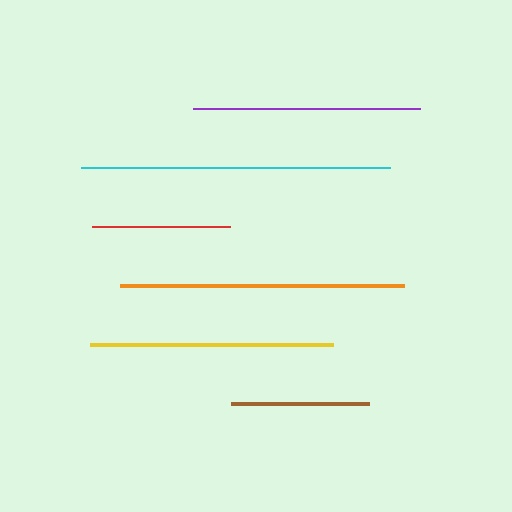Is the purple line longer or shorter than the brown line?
The purple line is longer than the brown line.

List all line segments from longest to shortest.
From longest to shortest: cyan, orange, yellow, purple, red, brown.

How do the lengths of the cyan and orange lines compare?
The cyan and orange lines are approximately the same length.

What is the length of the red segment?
The red segment is approximately 139 pixels long.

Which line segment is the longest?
The cyan line is the longest at approximately 308 pixels.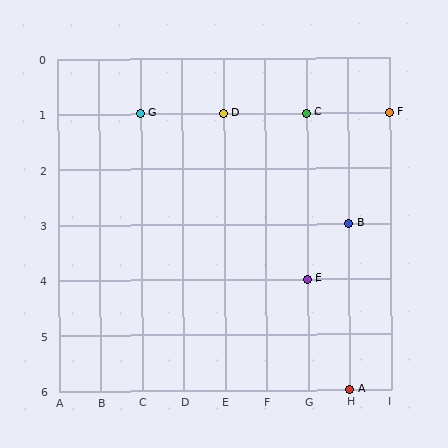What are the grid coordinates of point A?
Point A is at grid coordinates (H, 6).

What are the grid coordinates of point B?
Point B is at grid coordinates (H, 3).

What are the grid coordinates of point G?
Point G is at grid coordinates (C, 1).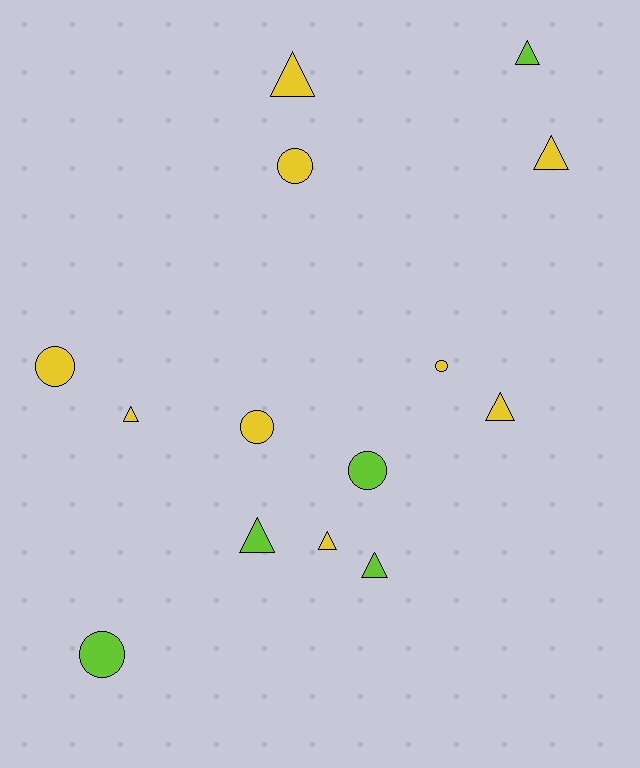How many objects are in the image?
There are 14 objects.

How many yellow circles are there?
There are 4 yellow circles.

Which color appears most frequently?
Yellow, with 9 objects.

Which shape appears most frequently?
Triangle, with 8 objects.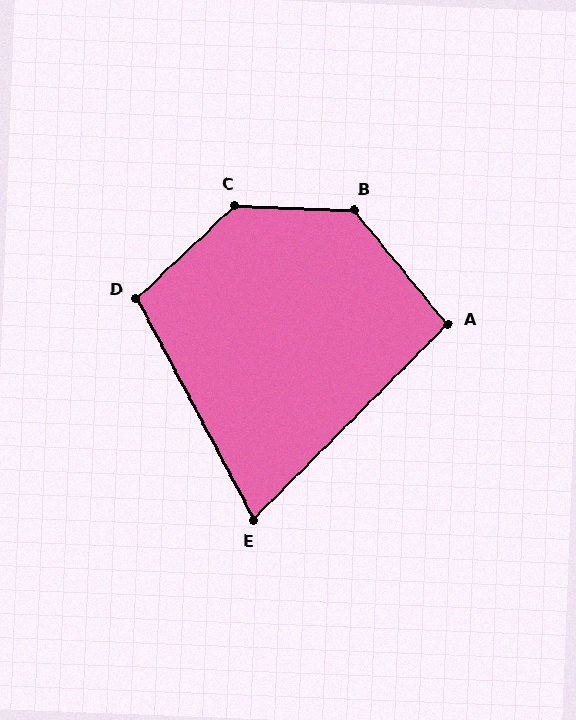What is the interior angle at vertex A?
Approximately 96 degrees (obtuse).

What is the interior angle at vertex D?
Approximately 106 degrees (obtuse).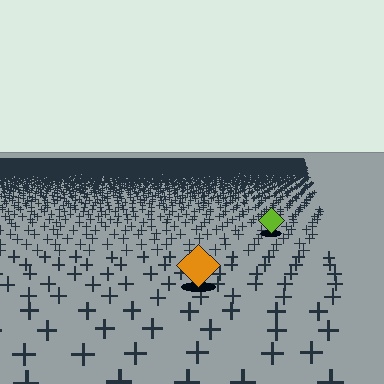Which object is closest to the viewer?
The orange diamond is closest. The texture marks near it are larger and more spread out.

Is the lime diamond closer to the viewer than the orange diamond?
No. The orange diamond is closer — you can tell from the texture gradient: the ground texture is coarser near it.